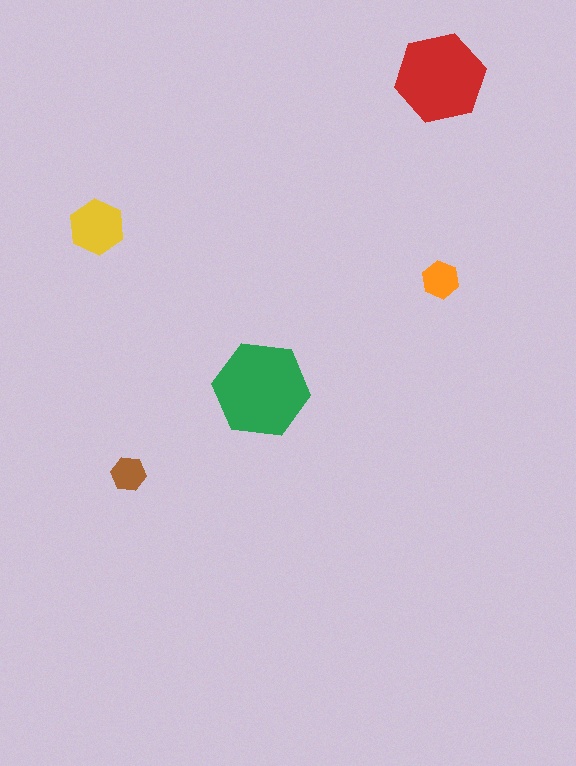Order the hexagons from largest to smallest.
the green one, the red one, the yellow one, the orange one, the brown one.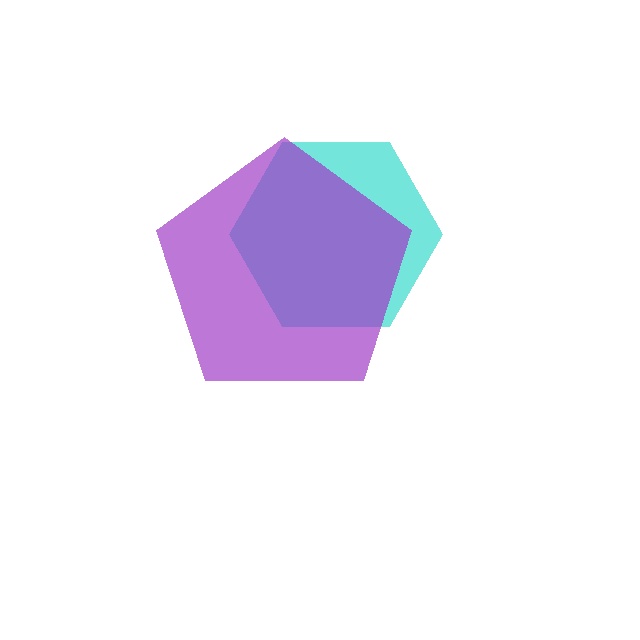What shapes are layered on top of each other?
The layered shapes are: a cyan hexagon, a purple pentagon.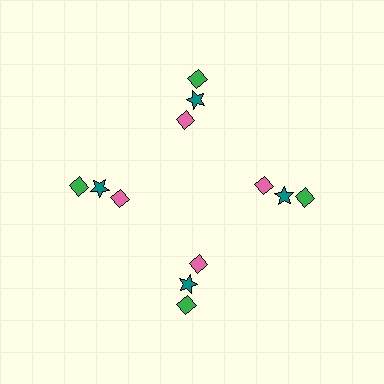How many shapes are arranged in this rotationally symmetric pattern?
There are 12 shapes, arranged in 4 groups of 3.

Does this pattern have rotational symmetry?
Yes, this pattern has 4-fold rotational symmetry. It looks the same after rotating 90 degrees around the center.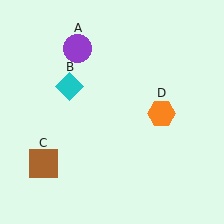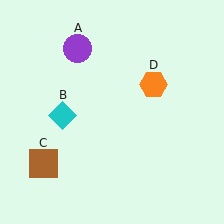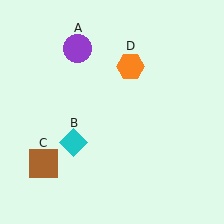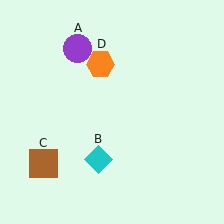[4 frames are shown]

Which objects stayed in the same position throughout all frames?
Purple circle (object A) and brown square (object C) remained stationary.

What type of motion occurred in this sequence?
The cyan diamond (object B), orange hexagon (object D) rotated counterclockwise around the center of the scene.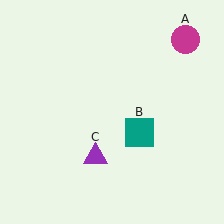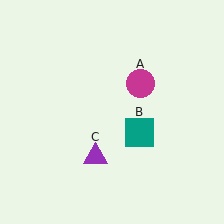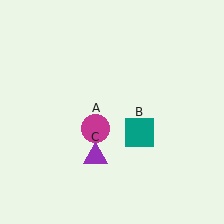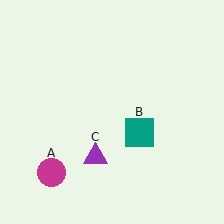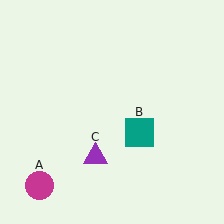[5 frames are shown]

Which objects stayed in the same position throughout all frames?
Teal square (object B) and purple triangle (object C) remained stationary.